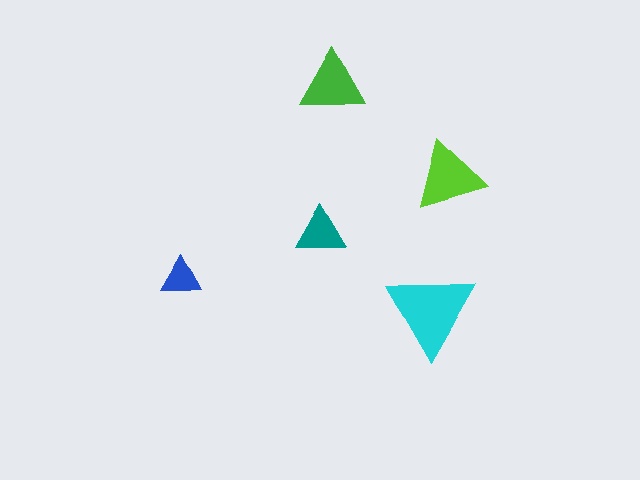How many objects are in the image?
There are 5 objects in the image.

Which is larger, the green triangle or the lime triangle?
The lime one.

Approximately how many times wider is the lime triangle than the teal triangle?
About 1.5 times wider.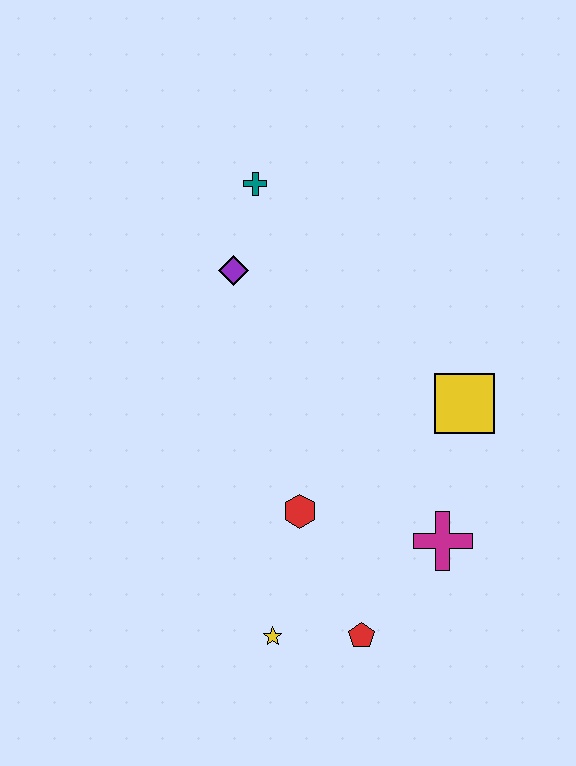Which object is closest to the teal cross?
The purple diamond is closest to the teal cross.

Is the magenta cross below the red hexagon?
Yes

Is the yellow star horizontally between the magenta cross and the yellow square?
No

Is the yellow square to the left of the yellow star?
No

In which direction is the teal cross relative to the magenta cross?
The teal cross is above the magenta cross.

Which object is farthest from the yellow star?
The teal cross is farthest from the yellow star.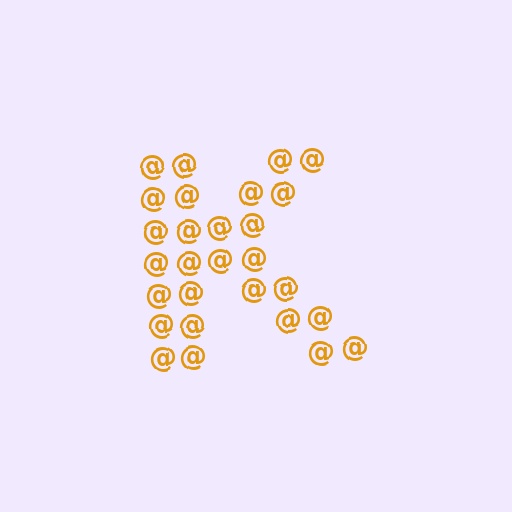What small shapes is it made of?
It is made of small at signs.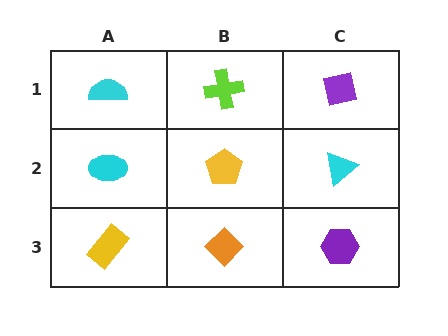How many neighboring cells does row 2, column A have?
3.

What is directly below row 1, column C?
A cyan triangle.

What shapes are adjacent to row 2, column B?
A lime cross (row 1, column B), an orange diamond (row 3, column B), a cyan ellipse (row 2, column A), a cyan triangle (row 2, column C).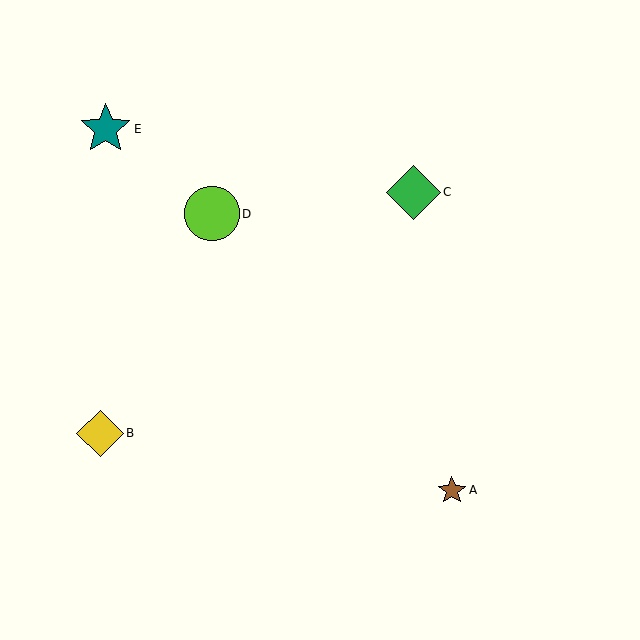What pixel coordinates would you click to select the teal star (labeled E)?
Click at (106, 129) to select the teal star E.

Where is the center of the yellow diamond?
The center of the yellow diamond is at (100, 433).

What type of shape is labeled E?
Shape E is a teal star.